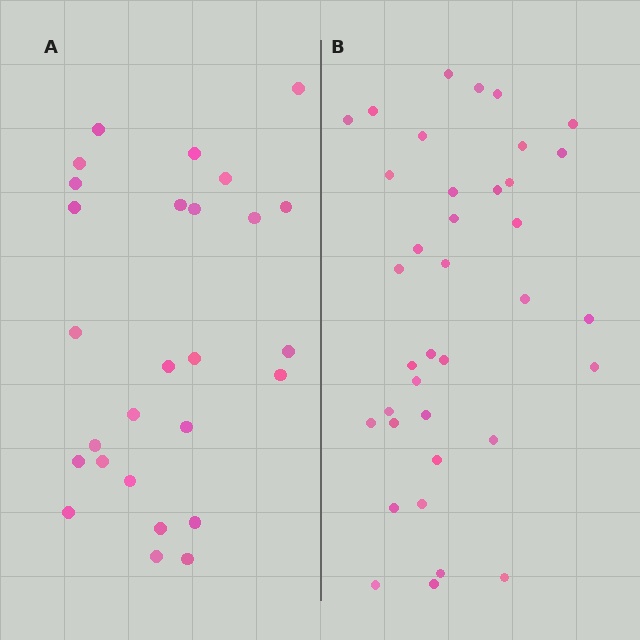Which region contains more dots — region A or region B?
Region B (the right region) has more dots.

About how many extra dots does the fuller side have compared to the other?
Region B has roughly 10 or so more dots than region A.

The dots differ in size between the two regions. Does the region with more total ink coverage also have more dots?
No. Region A has more total ink coverage because its dots are larger, but region B actually contains more individual dots. Total area can be misleading — the number of items is what matters here.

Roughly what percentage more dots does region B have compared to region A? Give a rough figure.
About 35% more.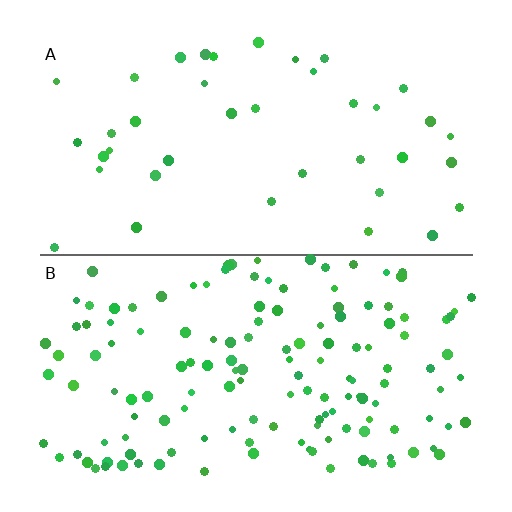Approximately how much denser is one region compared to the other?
Approximately 3.7× — region B over region A.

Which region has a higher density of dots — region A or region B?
B (the bottom).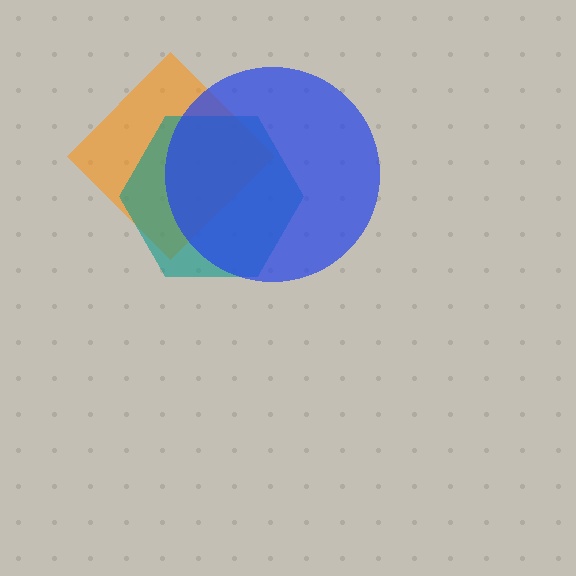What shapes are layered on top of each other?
The layered shapes are: an orange diamond, a teal hexagon, a blue circle.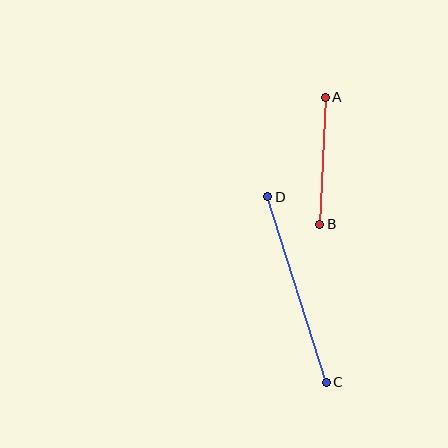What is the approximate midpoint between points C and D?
The midpoint is at approximately (297, 290) pixels.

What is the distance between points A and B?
The distance is approximately 127 pixels.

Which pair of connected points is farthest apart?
Points C and D are farthest apart.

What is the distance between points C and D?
The distance is approximately 194 pixels.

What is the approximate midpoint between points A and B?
The midpoint is at approximately (323, 161) pixels.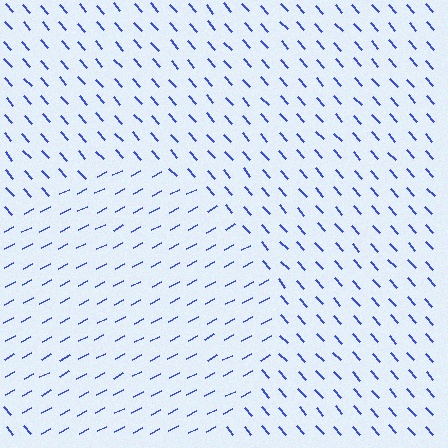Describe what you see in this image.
The image is filled with small blue line segments. A circle region in the image has lines oriented differently from the surrounding lines, creating a visible texture boundary.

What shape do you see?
I see a circle.